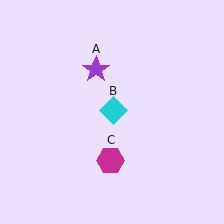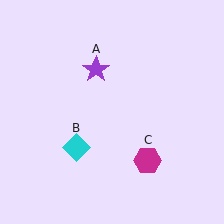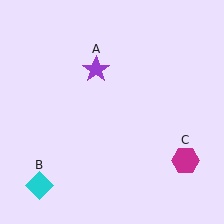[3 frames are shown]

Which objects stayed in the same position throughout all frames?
Purple star (object A) remained stationary.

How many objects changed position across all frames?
2 objects changed position: cyan diamond (object B), magenta hexagon (object C).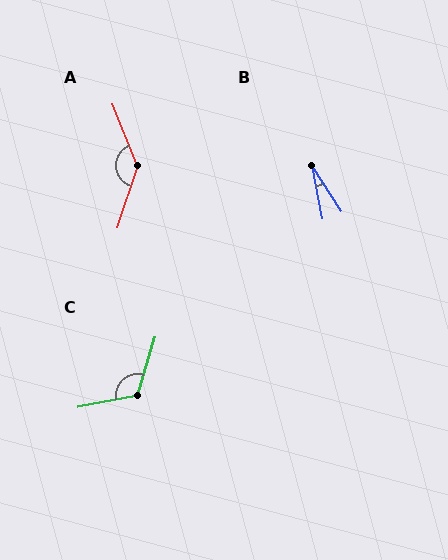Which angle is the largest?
A, at approximately 141 degrees.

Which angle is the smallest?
B, at approximately 21 degrees.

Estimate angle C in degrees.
Approximately 118 degrees.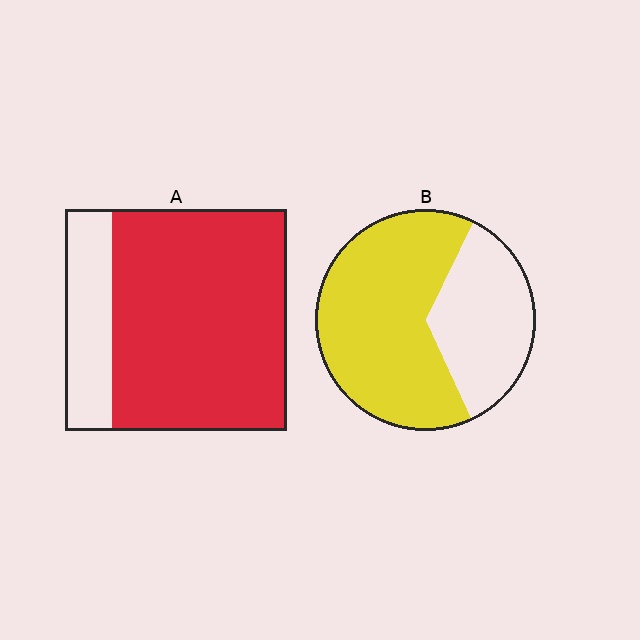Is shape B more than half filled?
Yes.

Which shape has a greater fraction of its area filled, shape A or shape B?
Shape A.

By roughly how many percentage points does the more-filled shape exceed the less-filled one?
By roughly 15 percentage points (A over B).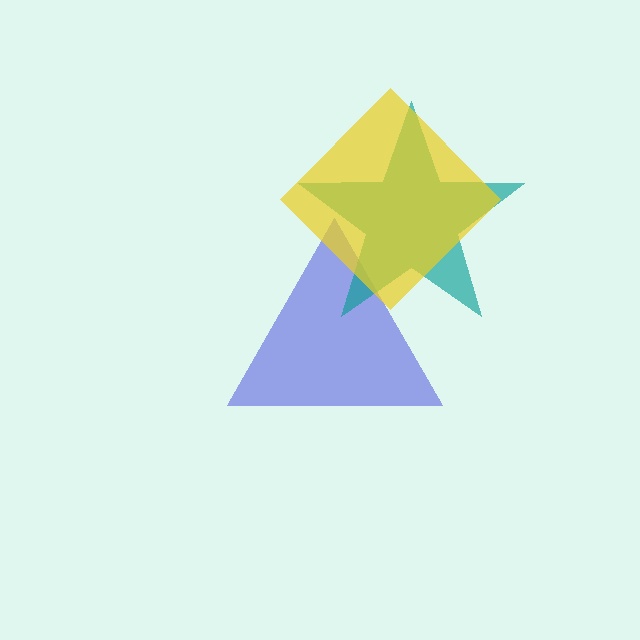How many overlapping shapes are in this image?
There are 3 overlapping shapes in the image.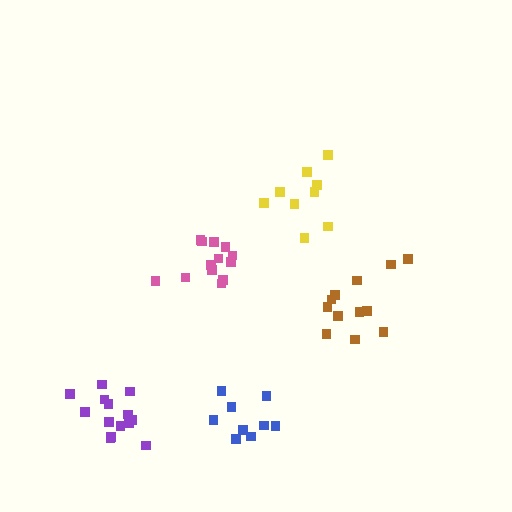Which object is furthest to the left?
The purple cluster is leftmost.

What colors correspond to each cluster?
The clusters are colored: yellow, purple, pink, blue, brown.